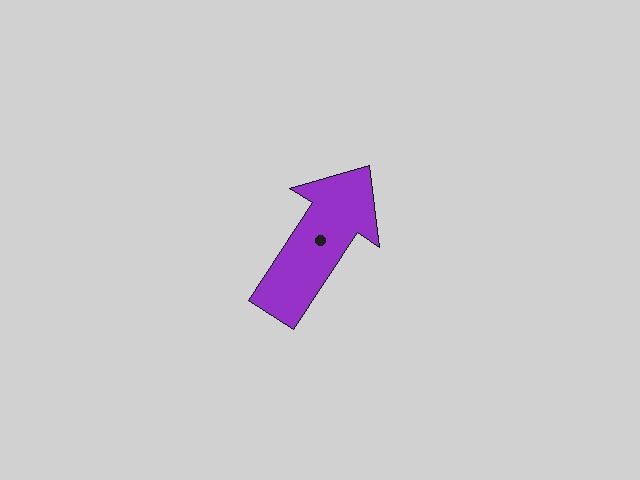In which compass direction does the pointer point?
Northeast.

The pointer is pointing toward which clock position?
Roughly 1 o'clock.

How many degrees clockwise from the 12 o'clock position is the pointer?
Approximately 33 degrees.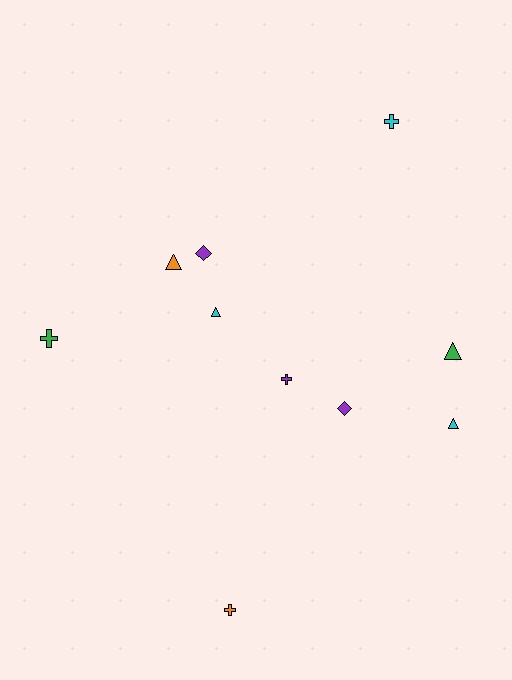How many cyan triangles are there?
There are 2 cyan triangles.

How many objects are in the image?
There are 10 objects.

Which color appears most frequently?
Purple, with 3 objects.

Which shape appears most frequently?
Triangle, with 4 objects.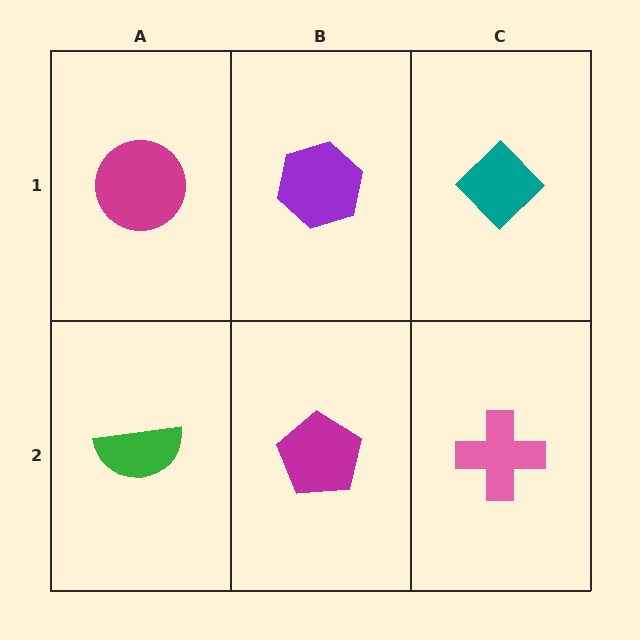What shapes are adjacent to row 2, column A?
A magenta circle (row 1, column A), a magenta pentagon (row 2, column B).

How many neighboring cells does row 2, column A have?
2.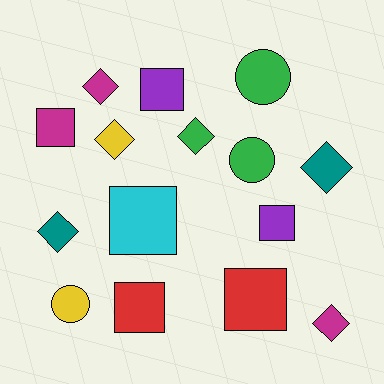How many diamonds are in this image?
There are 6 diamonds.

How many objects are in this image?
There are 15 objects.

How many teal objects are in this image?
There are 2 teal objects.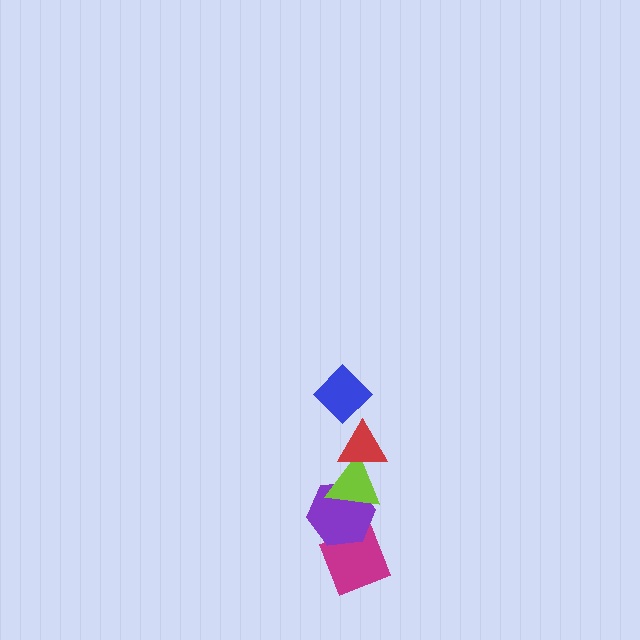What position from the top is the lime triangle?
The lime triangle is 3rd from the top.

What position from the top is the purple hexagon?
The purple hexagon is 4th from the top.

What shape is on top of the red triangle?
The blue diamond is on top of the red triangle.